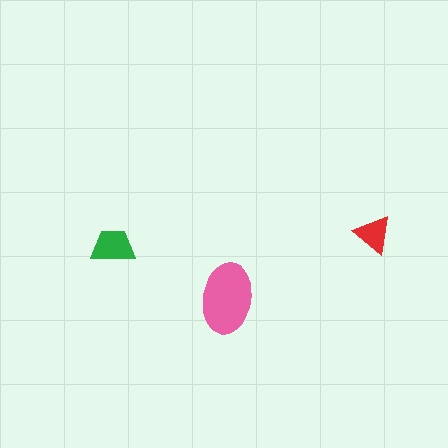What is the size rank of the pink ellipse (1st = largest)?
1st.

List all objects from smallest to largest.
The red triangle, the green trapezoid, the pink ellipse.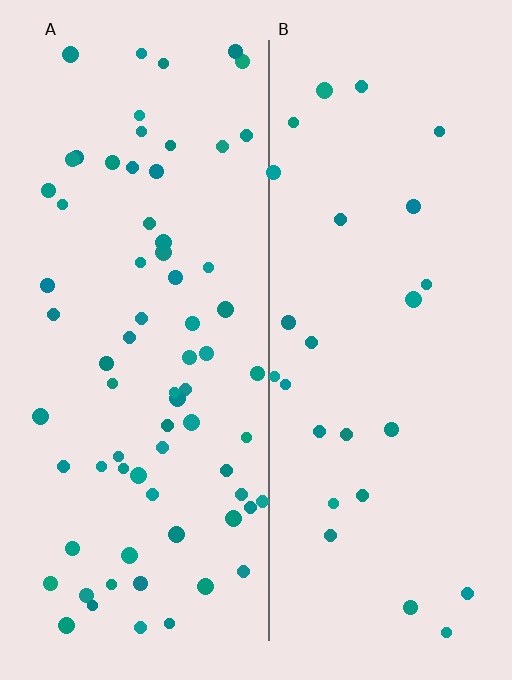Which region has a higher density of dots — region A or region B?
A (the left).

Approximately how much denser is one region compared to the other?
Approximately 2.7× — region A over region B.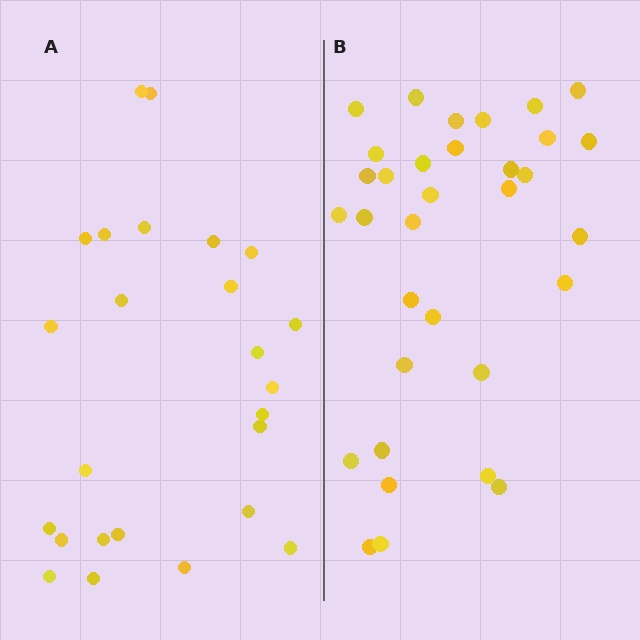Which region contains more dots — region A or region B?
Region B (the right region) has more dots.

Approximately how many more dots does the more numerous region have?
Region B has roughly 8 or so more dots than region A.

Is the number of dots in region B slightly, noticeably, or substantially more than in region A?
Region B has noticeably more, but not dramatically so. The ratio is roughly 1.3 to 1.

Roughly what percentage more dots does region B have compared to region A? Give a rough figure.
About 30% more.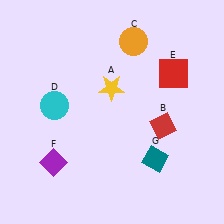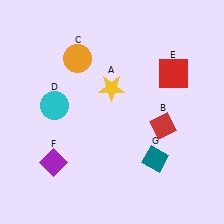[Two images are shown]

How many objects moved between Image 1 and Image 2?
1 object moved between the two images.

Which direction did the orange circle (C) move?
The orange circle (C) moved left.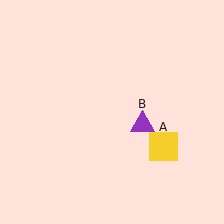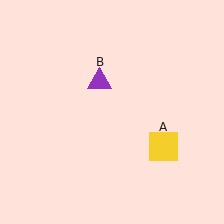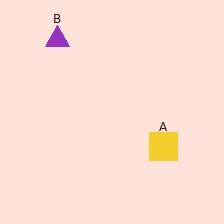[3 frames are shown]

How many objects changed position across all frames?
1 object changed position: purple triangle (object B).